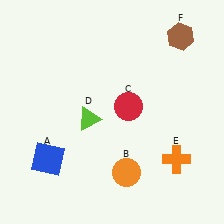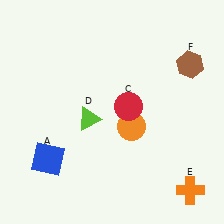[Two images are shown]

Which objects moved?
The objects that moved are: the orange circle (B), the orange cross (E), the brown hexagon (F).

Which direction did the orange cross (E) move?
The orange cross (E) moved down.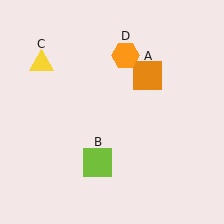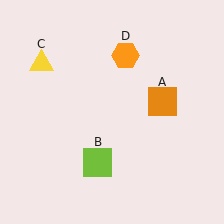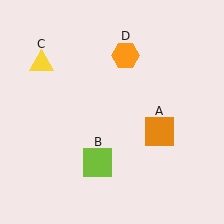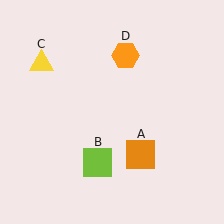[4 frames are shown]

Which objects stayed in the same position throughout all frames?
Lime square (object B) and yellow triangle (object C) and orange hexagon (object D) remained stationary.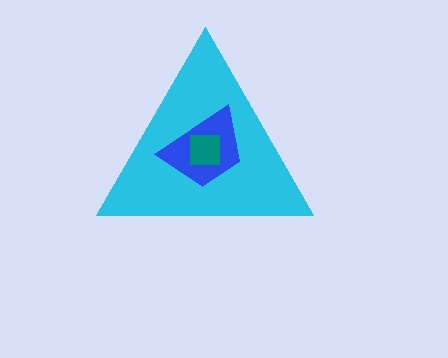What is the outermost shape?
The cyan triangle.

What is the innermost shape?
The teal square.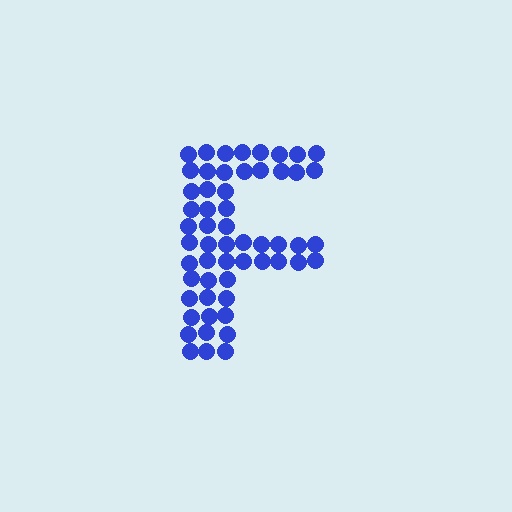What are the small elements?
The small elements are circles.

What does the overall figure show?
The overall figure shows the letter F.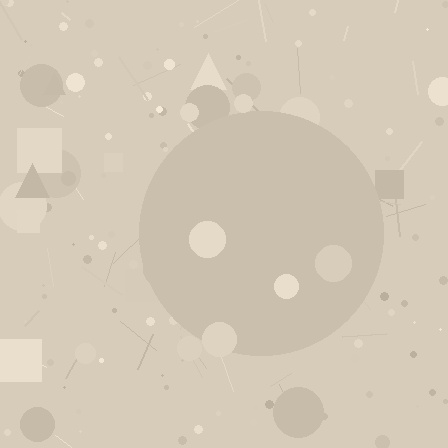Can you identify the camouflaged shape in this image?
The camouflaged shape is a circle.